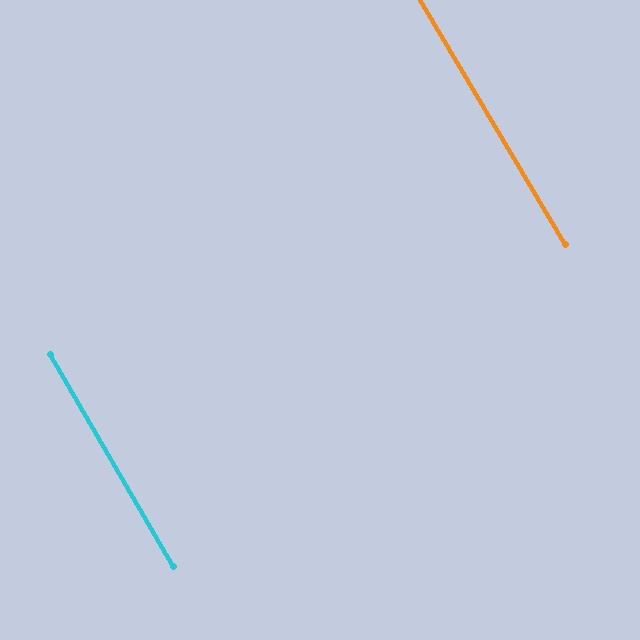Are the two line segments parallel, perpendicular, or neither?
Parallel — their directions differ by only 0.3°.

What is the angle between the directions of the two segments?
Approximately 0 degrees.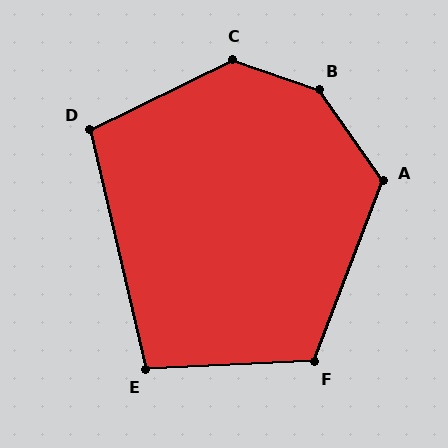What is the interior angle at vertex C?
Approximately 135 degrees (obtuse).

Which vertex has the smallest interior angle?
E, at approximately 101 degrees.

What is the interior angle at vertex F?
Approximately 113 degrees (obtuse).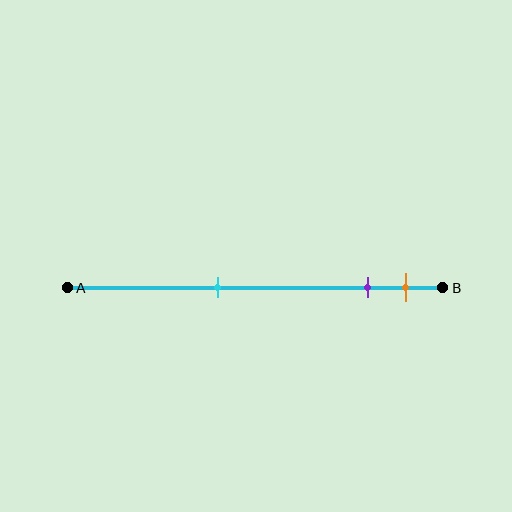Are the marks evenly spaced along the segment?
No, the marks are not evenly spaced.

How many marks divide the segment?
There are 3 marks dividing the segment.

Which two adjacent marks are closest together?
The purple and orange marks are the closest adjacent pair.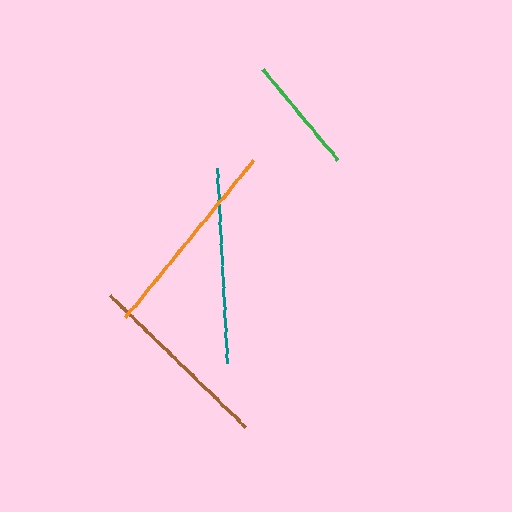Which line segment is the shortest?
The green line is the shortest at approximately 118 pixels.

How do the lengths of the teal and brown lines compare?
The teal and brown lines are approximately the same length.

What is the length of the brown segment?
The brown segment is approximately 188 pixels long.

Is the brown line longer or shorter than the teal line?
The teal line is longer than the brown line.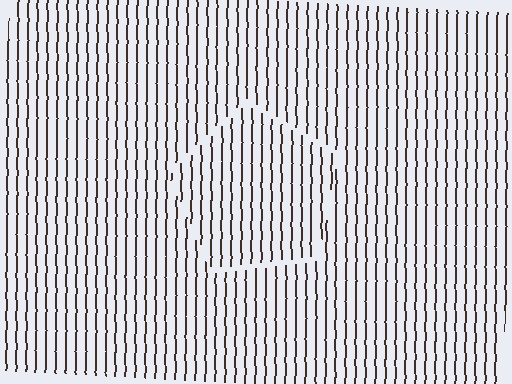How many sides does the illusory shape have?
5 sides — the line-ends trace a pentagon.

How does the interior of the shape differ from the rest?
The interior of the shape contains the same grating, shifted by half a period — the contour is defined by the phase discontinuity where line-ends from the inner and outer gratings abut.